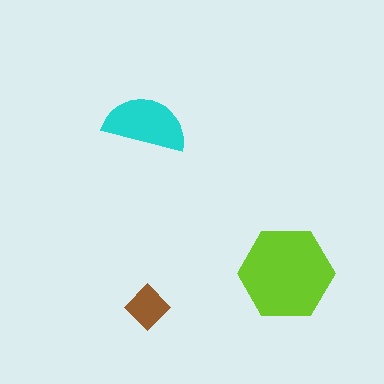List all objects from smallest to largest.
The brown diamond, the cyan semicircle, the lime hexagon.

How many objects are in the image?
There are 3 objects in the image.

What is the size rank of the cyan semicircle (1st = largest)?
2nd.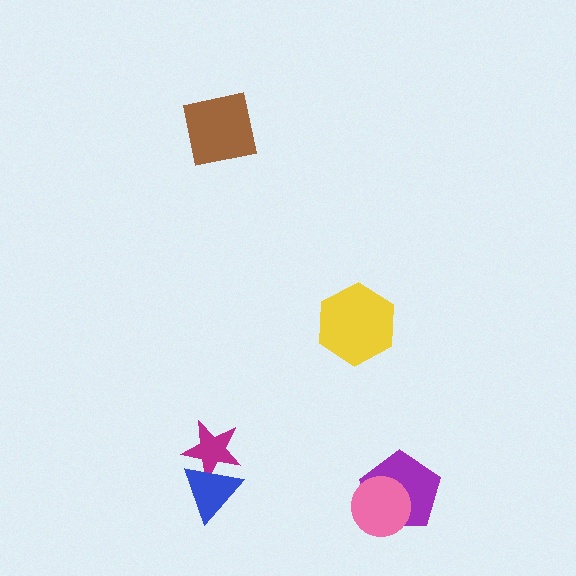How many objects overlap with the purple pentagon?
1 object overlaps with the purple pentagon.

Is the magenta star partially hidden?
Yes, it is partially covered by another shape.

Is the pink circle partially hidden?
No, no other shape covers it.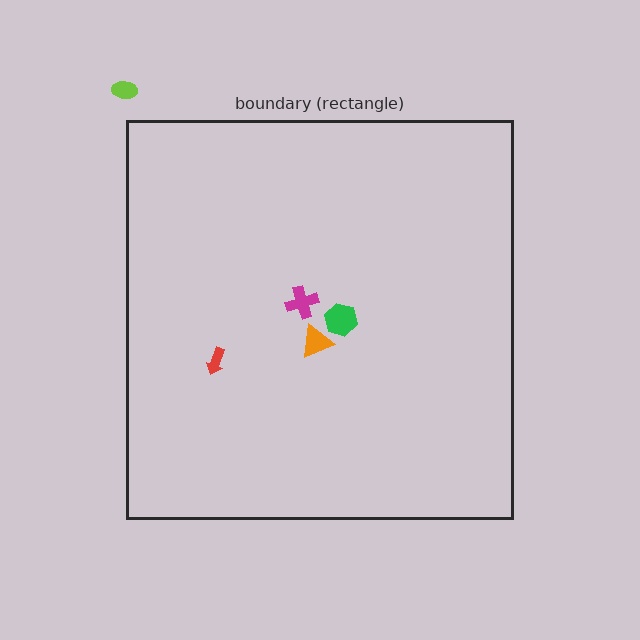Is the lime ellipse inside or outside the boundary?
Outside.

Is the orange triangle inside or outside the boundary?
Inside.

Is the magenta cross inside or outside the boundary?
Inside.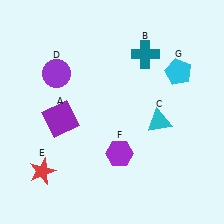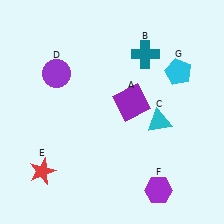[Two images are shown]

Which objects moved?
The objects that moved are: the purple square (A), the purple hexagon (F).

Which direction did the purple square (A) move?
The purple square (A) moved right.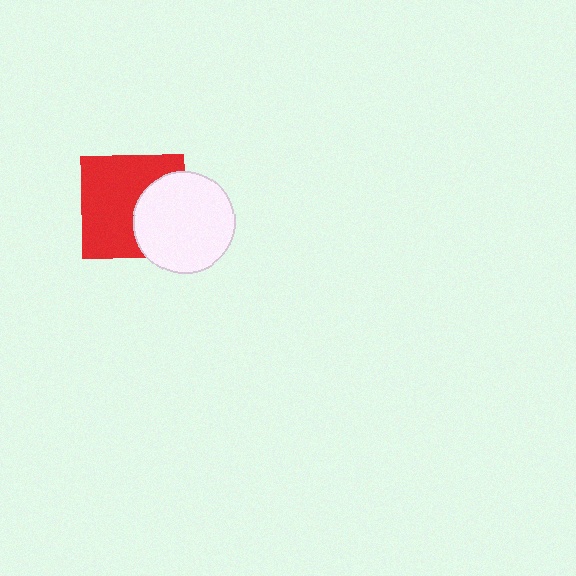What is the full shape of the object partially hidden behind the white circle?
The partially hidden object is a red square.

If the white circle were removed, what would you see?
You would see the complete red square.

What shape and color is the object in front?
The object in front is a white circle.